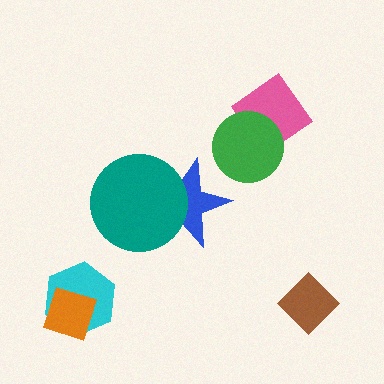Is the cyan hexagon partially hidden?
Yes, it is partially covered by another shape.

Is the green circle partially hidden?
No, no other shape covers it.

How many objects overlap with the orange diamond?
1 object overlaps with the orange diamond.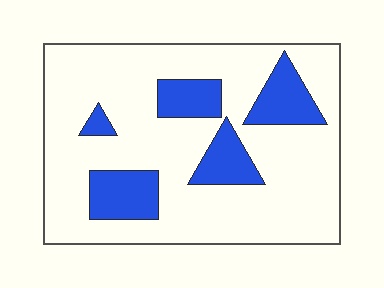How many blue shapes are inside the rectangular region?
5.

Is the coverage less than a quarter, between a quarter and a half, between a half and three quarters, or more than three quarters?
Less than a quarter.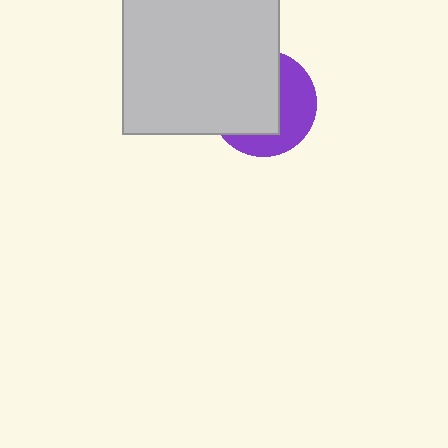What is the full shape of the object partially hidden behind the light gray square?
The partially hidden object is a purple circle.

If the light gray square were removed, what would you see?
You would see the complete purple circle.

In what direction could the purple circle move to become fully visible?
The purple circle could move toward the lower-right. That would shift it out from behind the light gray square entirely.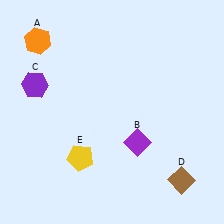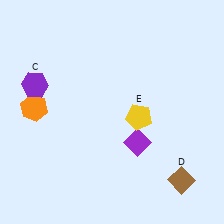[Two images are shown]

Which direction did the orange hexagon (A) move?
The orange hexagon (A) moved down.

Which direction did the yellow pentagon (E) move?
The yellow pentagon (E) moved right.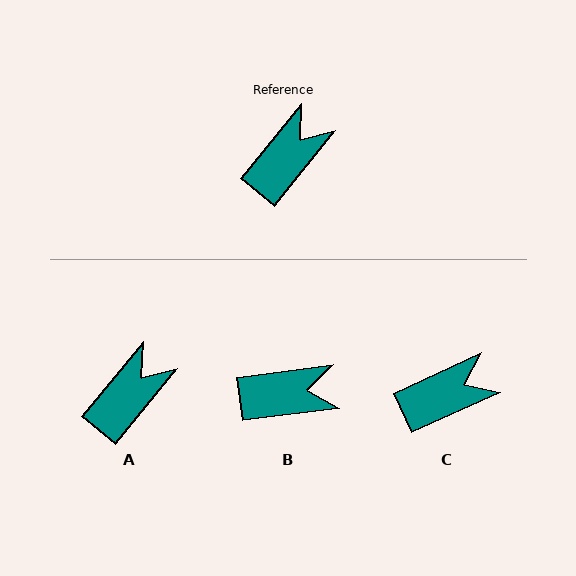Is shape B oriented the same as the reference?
No, it is off by about 44 degrees.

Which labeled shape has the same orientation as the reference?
A.